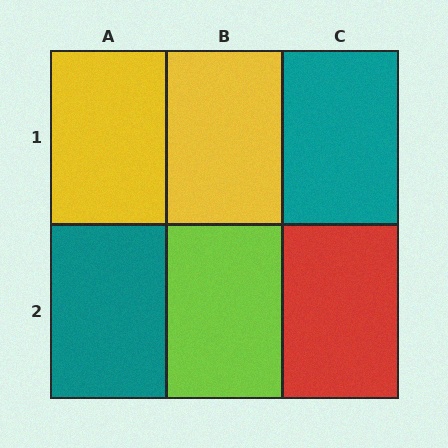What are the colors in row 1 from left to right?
Yellow, yellow, teal.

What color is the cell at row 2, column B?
Lime.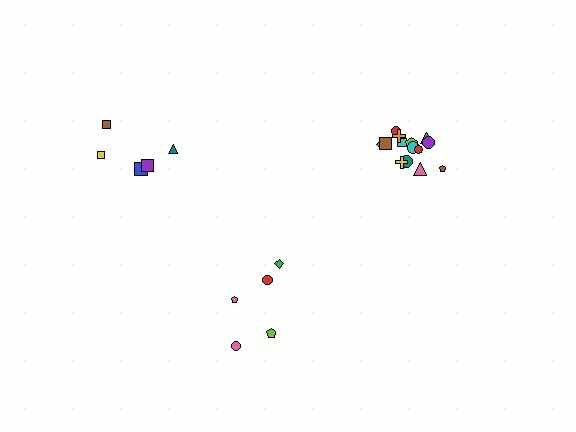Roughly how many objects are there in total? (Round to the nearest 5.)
Roughly 25 objects in total.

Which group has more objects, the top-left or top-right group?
The top-right group.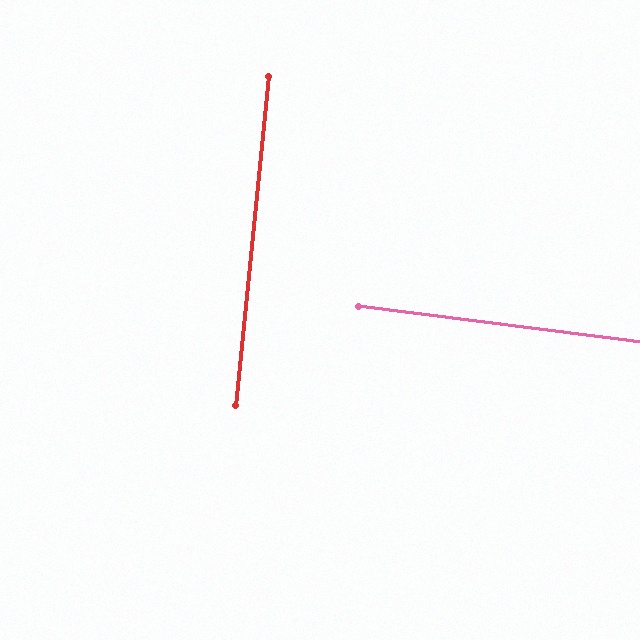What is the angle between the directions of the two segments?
Approximately 88 degrees.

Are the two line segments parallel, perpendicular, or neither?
Perpendicular — they meet at approximately 88°.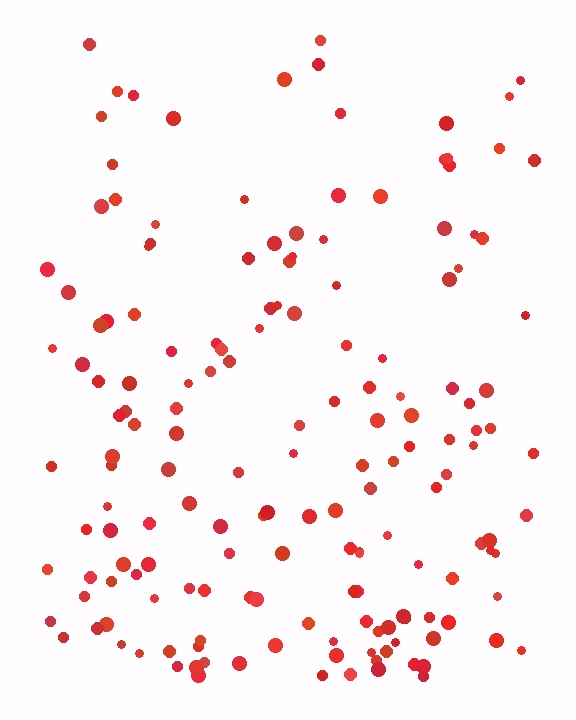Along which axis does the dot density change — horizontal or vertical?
Vertical.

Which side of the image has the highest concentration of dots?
The bottom.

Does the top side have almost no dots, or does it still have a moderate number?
Still a moderate number, just noticeably fewer than the bottom.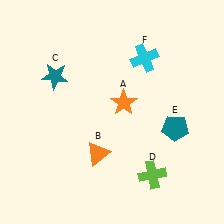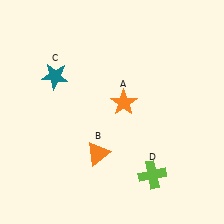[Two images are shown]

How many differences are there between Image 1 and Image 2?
There are 2 differences between the two images.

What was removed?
The cyan cross (F), the teal pentagon (E) were removed in Image 2.